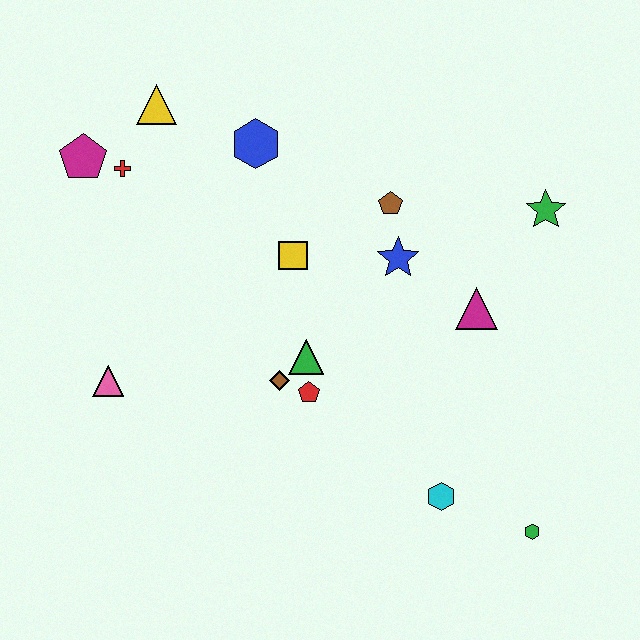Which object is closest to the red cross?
The magenta pentagon is closest to the red cross.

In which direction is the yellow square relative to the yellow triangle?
The yellow square is below the yellow triangle.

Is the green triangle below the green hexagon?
No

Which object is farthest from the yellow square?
The green hexagon is farthest from the yellow square.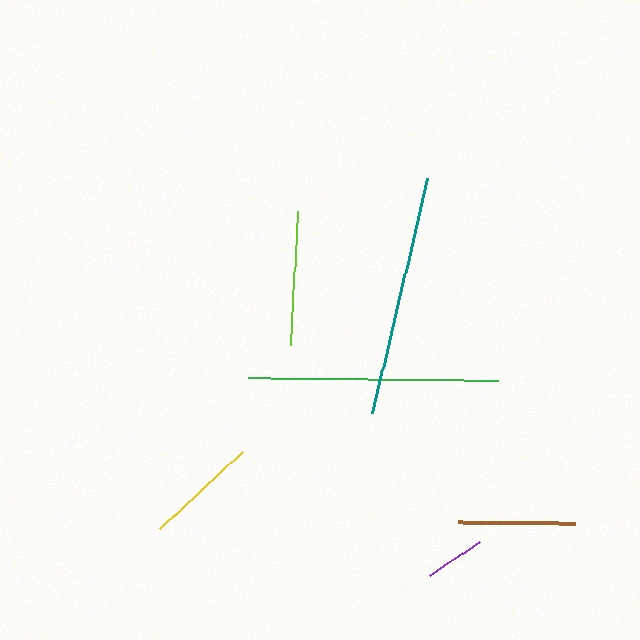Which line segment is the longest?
The green line is the longest at approximately 250 pixels.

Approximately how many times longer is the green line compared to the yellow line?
The green line is approximately 2.2 times the length of the yellow line.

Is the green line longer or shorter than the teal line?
The green line is longer than the teal line.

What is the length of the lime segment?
The lime segment is approximately 134 pixels long.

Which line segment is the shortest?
The purple line is the shortest at approximately 60 pixels.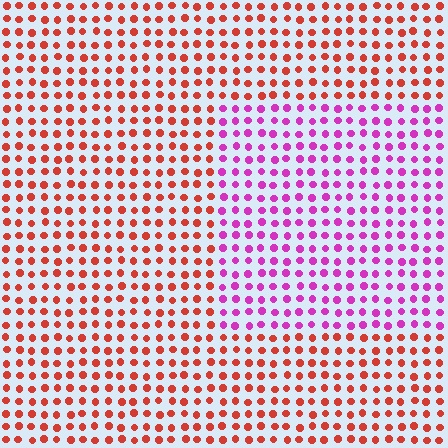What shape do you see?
I see a rectangle.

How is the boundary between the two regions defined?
The boundary is defined purely by a slight shift in hue (about 56 degrees). Spacing, size, and orientation are identical on both sides.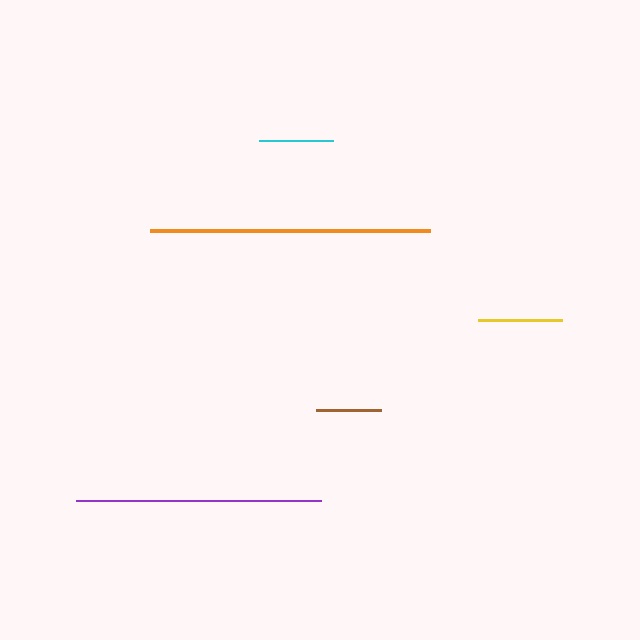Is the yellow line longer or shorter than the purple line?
The purple line is longer than the yellow line.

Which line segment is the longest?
The orange line is the longest at approximately 280 pixels.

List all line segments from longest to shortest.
From longest to shortest: orange, purple, yellow, cyan, brown.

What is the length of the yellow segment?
The yellow segment is approximately 84 pixels long.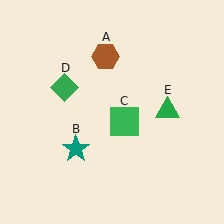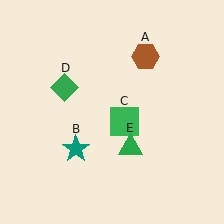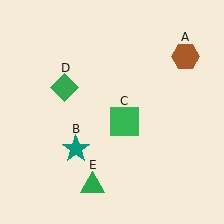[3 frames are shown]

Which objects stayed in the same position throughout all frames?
Teal star (object B) and green square (object C) and green diamond (object D) remained stationary.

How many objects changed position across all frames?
2 objects changed position: brown hexagon (object A), green triangle (object E).